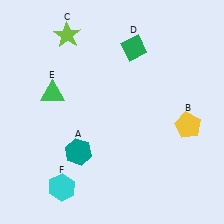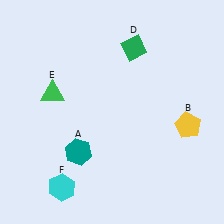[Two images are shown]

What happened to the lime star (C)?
The lime star (C) was removed in Image 2. It was in the top-left area of Image 1.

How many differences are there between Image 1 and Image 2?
There is 1 difference between the two images.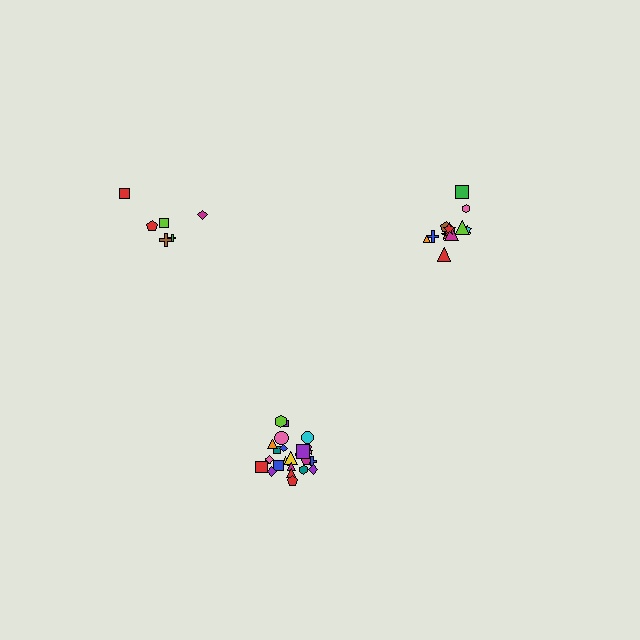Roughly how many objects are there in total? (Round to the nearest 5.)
Roughly 45 objects in total.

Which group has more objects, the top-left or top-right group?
The top-right group.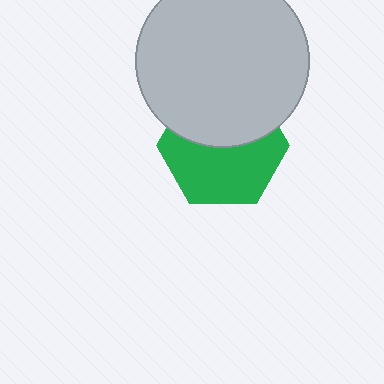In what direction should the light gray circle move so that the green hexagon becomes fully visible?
The light gray circle should move up. That is the shortest direction to clear the overlap and leave the green hexagon fully visible.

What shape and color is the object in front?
The object in front is a light gray circle.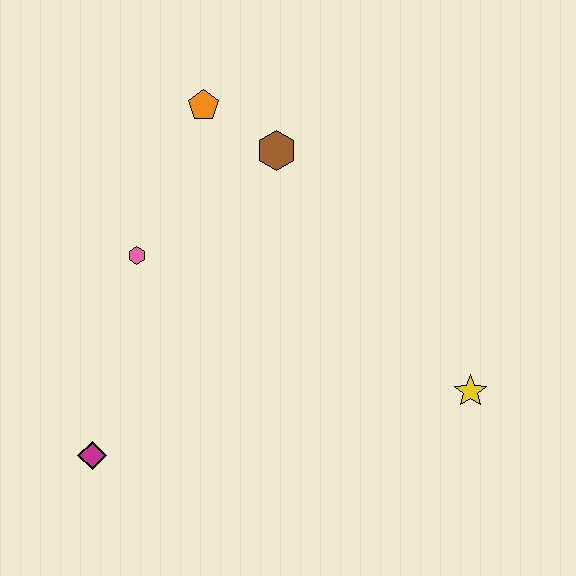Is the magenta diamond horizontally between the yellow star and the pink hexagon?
No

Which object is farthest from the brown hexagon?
The magenta diamond is farthest from the brown hexagon.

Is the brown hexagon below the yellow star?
No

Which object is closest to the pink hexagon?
The orange pentagon is closest to the pink hexagon.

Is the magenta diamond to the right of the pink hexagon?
No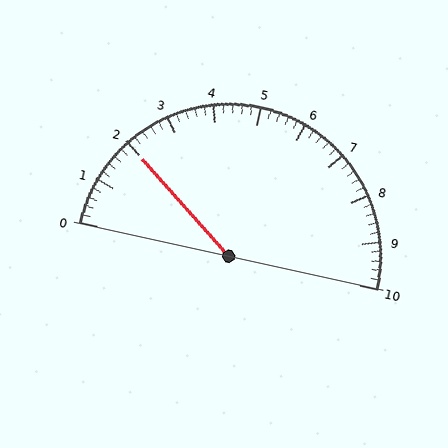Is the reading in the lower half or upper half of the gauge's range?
The reading is in the lower half of the range (0 to 10).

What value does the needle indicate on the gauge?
The needle indicates approximately 2.0.